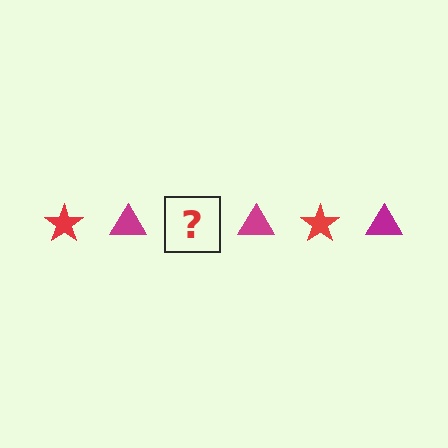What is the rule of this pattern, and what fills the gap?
The rule is that the pattern alternates between red star and magenta triangle. The gap should be filled with a red star.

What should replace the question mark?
The question mark should be replaced with a red star.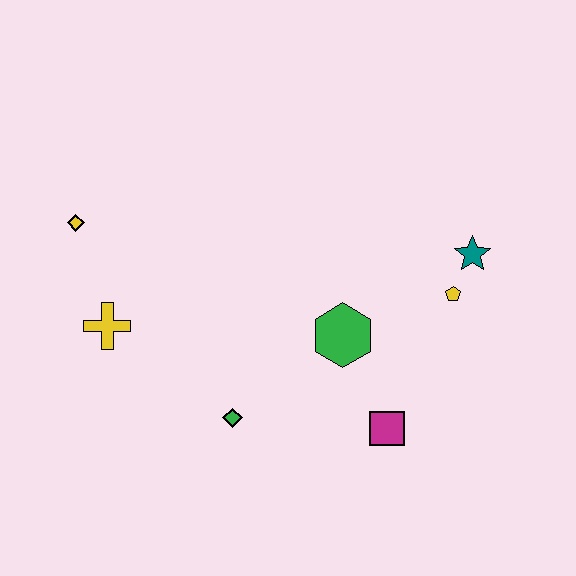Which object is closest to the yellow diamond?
The yellow cross is closest to the yellow diamond.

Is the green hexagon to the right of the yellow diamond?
Yes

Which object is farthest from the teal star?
The yellow diamond is farthest from the teal star.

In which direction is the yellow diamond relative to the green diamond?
The yellow diamond is above the green diamond.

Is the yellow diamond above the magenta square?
Yes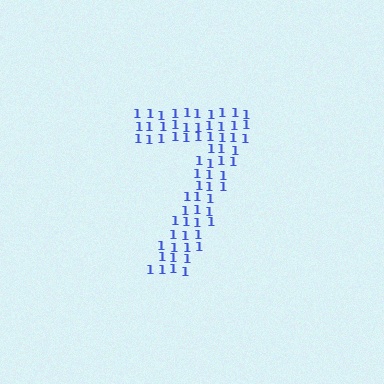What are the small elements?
The small elements are digit 1's.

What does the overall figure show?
The overall figure shows the digit 7.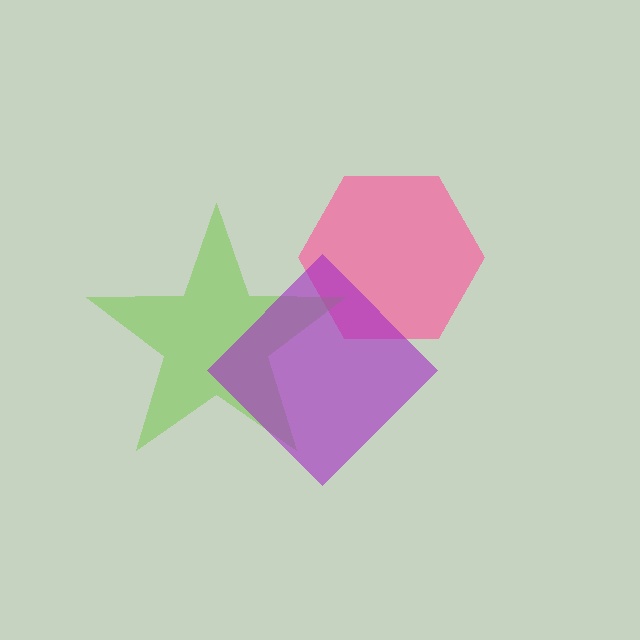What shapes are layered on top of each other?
The layered shapes are: a pink hexagon, a lime star, a purple diamond.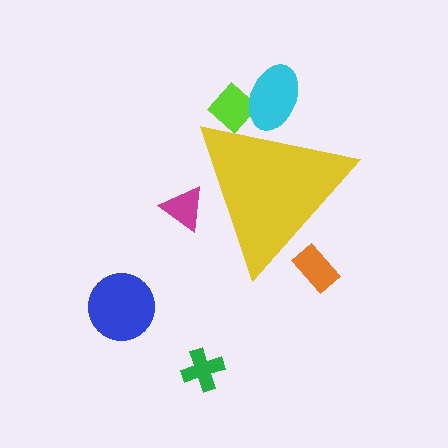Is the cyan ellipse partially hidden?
Yes, the cyan ellipse is partially hidden behind the yellow triangle.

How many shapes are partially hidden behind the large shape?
4 shapes are partially hidden.